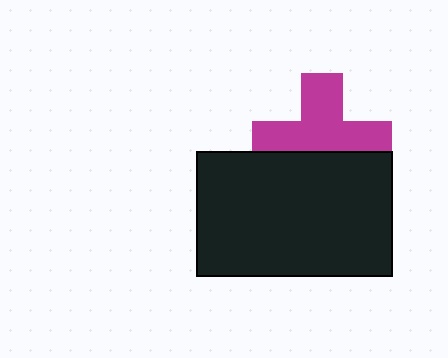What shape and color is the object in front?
The object in front is a black rectangle.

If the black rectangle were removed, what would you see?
You would see the complete magenta cross.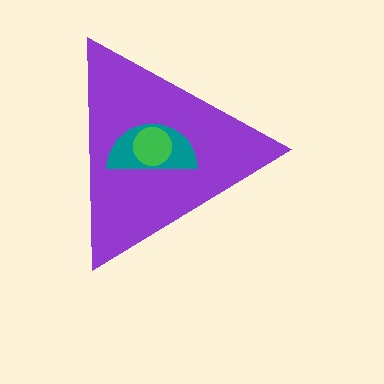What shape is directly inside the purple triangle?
The teal semicircle.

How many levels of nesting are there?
3.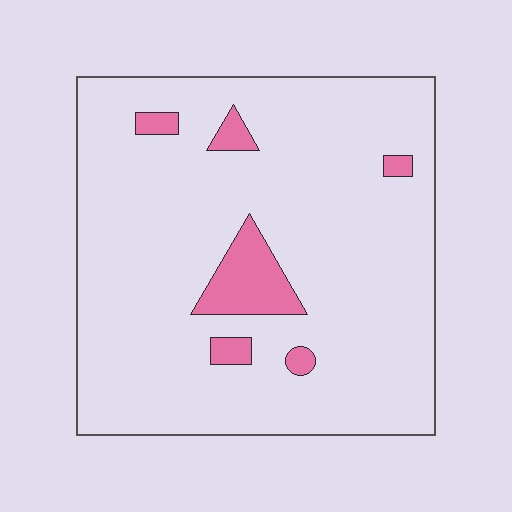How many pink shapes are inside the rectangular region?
6.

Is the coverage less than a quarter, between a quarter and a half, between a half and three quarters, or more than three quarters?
Less than a quarter.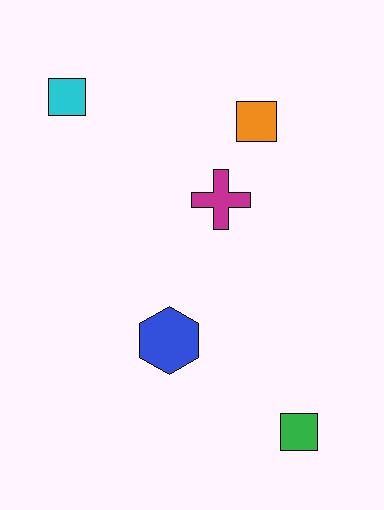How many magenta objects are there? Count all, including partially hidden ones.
There is 1 magenta object.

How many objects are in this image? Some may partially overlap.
There are 5 objects.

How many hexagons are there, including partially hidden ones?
There is 1 hexagon.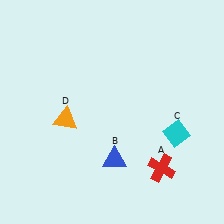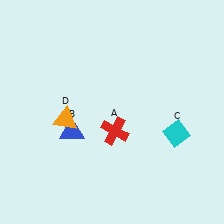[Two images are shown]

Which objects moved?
The objects that moved are: the red cross (A), the blue triangle (B).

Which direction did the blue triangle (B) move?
The blue triangle (B) moved left.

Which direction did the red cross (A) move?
The red cross (A) moved left.